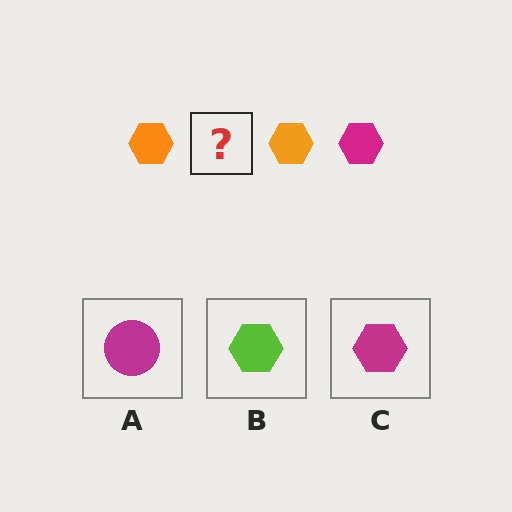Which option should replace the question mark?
Option C.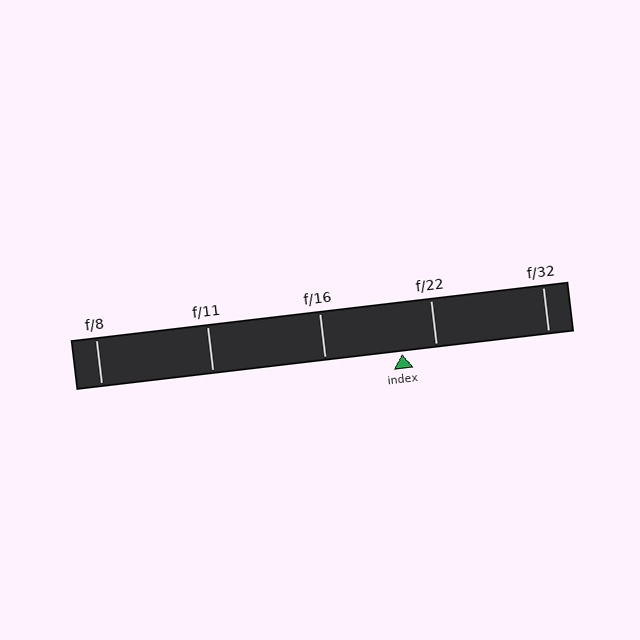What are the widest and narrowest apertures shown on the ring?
The widest aperture shown is f/8 and the narrowest is f/32.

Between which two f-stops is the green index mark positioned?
The index mark is between f/16 and f/22.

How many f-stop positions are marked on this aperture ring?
There are 5 f-stop positions marked.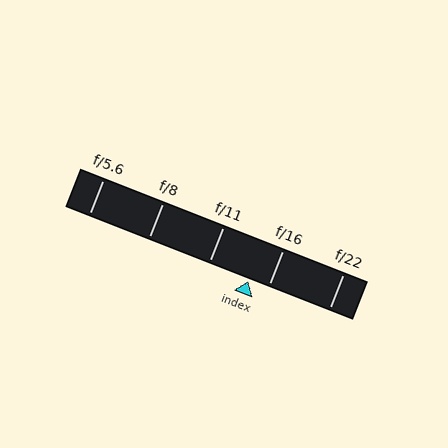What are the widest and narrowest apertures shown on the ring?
The widest aperture shown is f/5.6 and the narrowest is f/22.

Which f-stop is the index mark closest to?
The index mark is closest to f/16.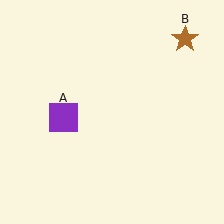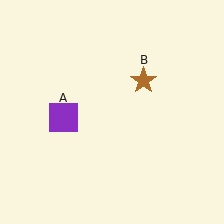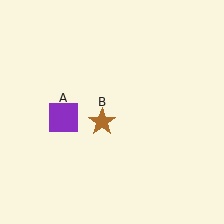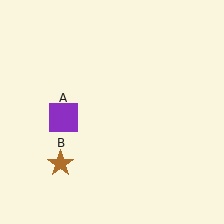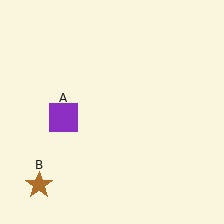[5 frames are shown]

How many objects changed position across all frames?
1 object changed position: brown star (object B).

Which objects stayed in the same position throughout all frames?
Purple square (object A) remained stationary.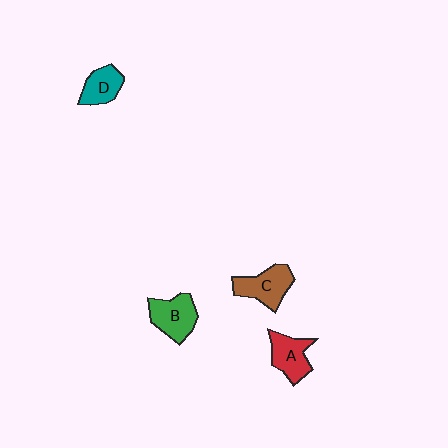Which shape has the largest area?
Shape C (brown).